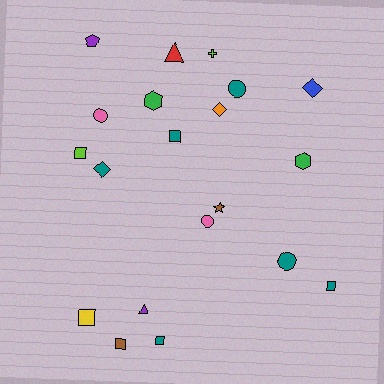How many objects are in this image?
There are 20 objects.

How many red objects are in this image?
There is 1 red object.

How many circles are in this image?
There are 4 circles.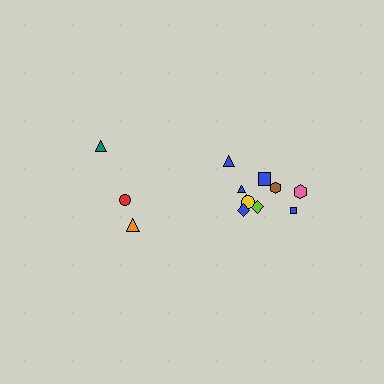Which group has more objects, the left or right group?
The right group.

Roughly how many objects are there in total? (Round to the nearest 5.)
Roughly 15 objects in total.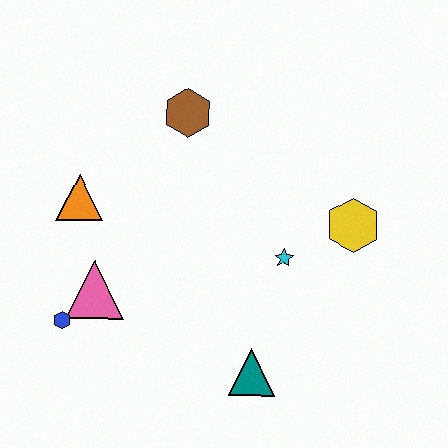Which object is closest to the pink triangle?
The blue hexagon is closest to the pink triangle.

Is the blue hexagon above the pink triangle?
No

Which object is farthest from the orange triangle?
The yellow hexagon is farthest from the orange triangle.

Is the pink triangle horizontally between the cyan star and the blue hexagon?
Yes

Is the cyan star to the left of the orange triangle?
No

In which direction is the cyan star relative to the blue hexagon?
The cyan star is to the right of the blue hexagon.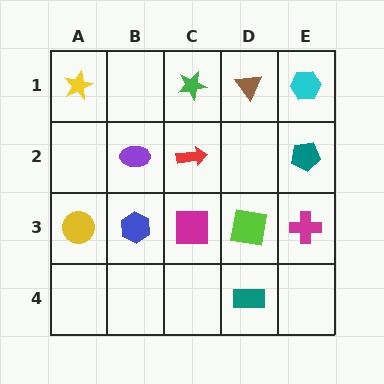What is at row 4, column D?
A teal rectangle.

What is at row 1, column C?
A green star.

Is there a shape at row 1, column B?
No, that cell is empty.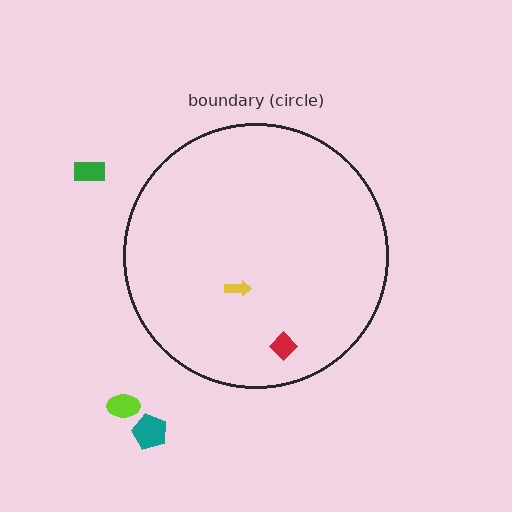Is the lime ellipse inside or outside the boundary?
Outside.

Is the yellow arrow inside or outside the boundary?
Inside.